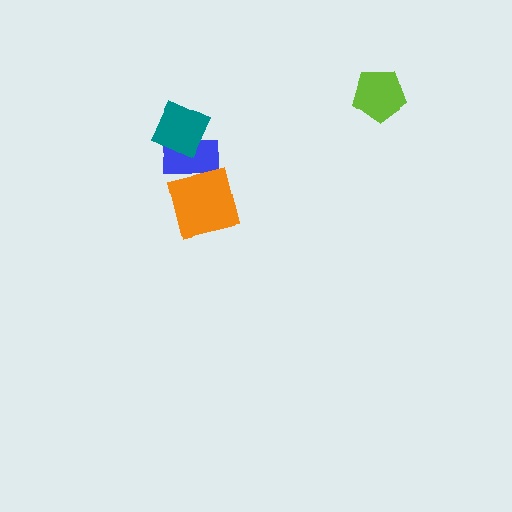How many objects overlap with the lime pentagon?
0 objects overlap with the lime pentagon.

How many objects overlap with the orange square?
1 object overlaps with the orange square.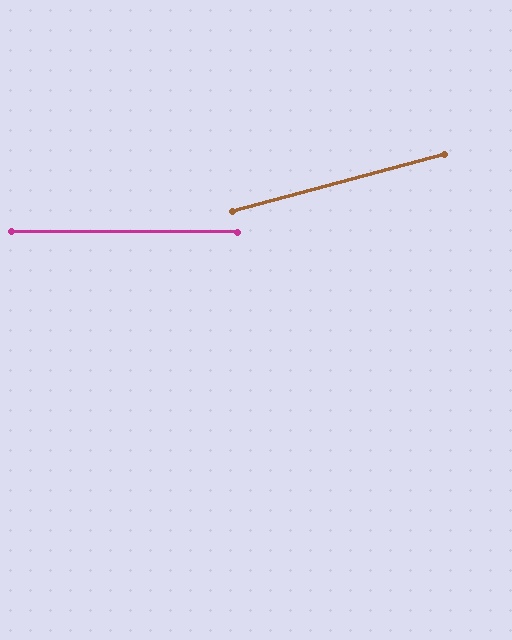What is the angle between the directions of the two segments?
Approximately 15 degrees.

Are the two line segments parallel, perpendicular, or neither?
Neither parallel nor perpendicular — they differ by about 15°.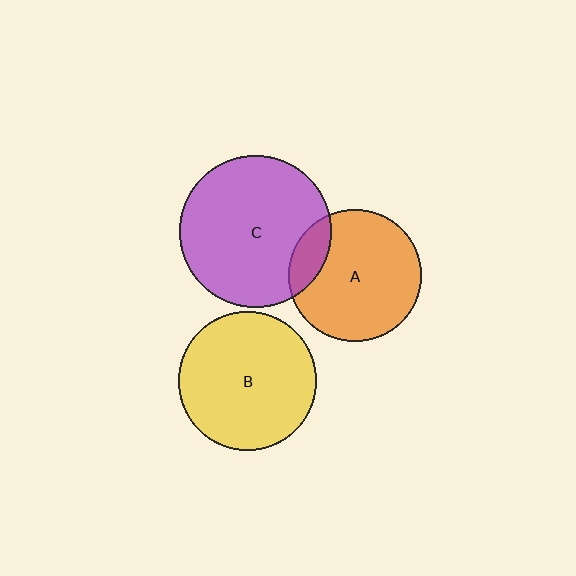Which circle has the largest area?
Circle C (purple).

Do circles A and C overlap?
Yes.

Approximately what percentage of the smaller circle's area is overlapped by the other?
Approximately 15%.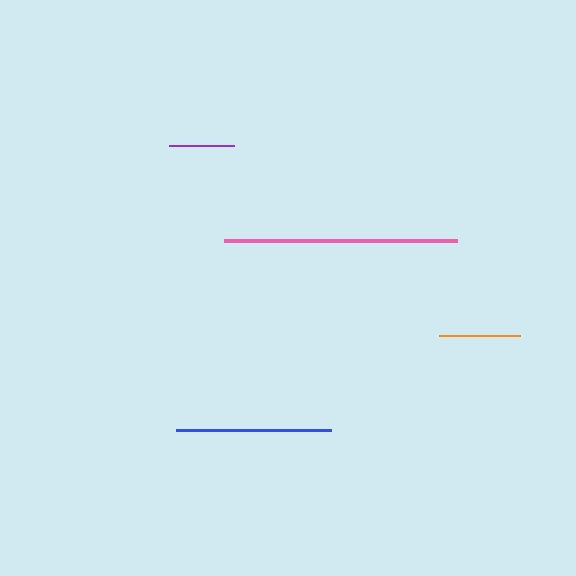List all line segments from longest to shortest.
From longest to shortest: pink, blue, orange, purple.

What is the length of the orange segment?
The orange segment is approximately 81 pixels long.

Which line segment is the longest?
The pink line is the longest at approximately 233 pixels.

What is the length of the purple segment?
The purple segment is approximately 65 pixels long.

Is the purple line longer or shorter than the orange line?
The orange line is longer than the purple line.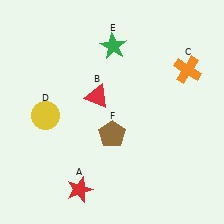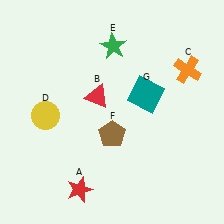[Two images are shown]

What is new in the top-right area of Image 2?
A teal square (G) was added in the top-right area of Image 2.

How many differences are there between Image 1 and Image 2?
There is 1 difference between the two images.